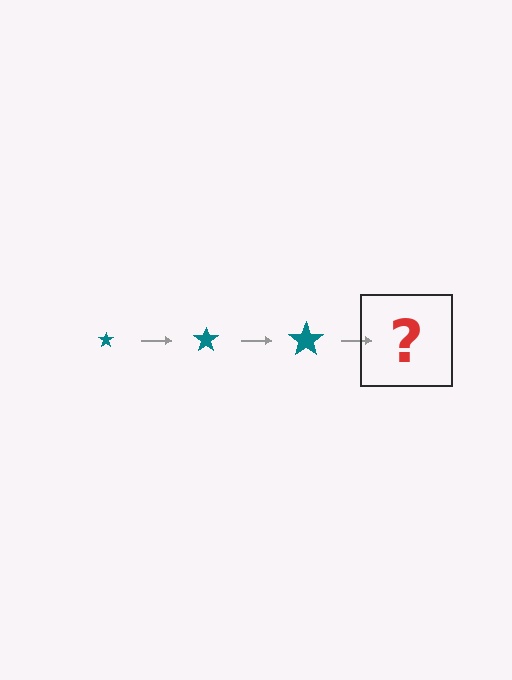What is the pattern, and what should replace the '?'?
The pattern is that the star gets progressively larger each step. The '?' should be a teal star, larger than the previous one.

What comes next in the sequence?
The next element should be a teal star, larger than the previous one.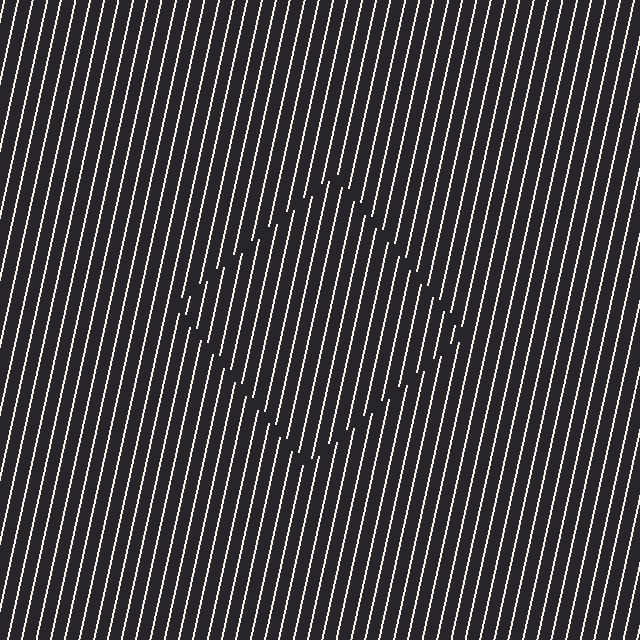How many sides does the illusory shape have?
4 sides — the line-ends trace a square.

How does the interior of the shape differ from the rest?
The interior of the shape contains the same grating, shifted by half a period — the contour is defined by the phase discontinuity where line-ends from the inner and outer gratings abut.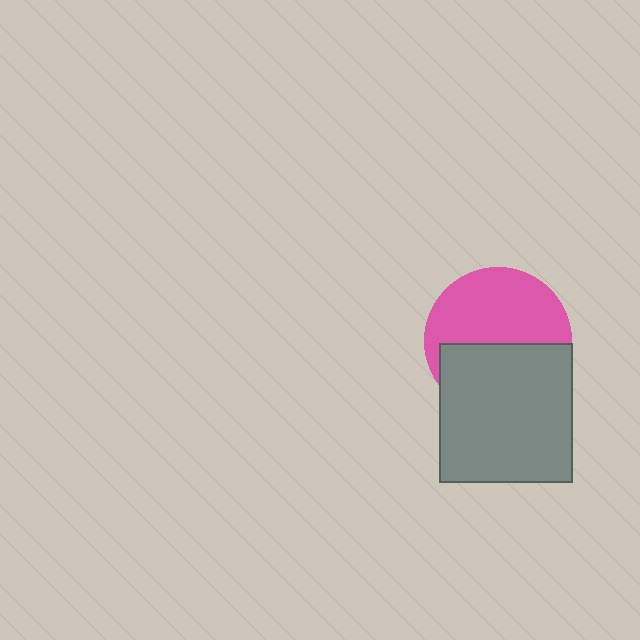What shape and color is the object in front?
The object in front is a gray rectangle.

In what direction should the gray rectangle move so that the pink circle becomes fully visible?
The gray rectangle should move down. That is the shortest direction to clear the overlap and leave the pink circle fully visible.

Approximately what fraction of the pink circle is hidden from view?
Roughly 45% of the pink circle is hidden behind the gray rectangle.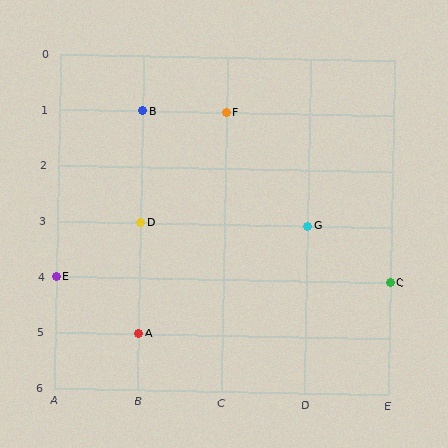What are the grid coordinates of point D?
Point D is at grid coordinates (B, 3).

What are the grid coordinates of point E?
Point E is at grid coordinates (A, 4).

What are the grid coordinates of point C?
Point C is at grid coordinates (E, 4).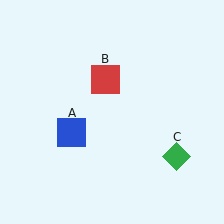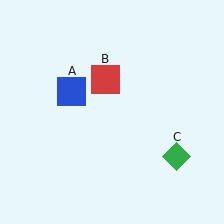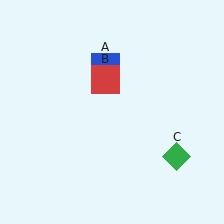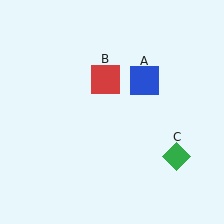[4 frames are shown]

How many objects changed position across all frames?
1 object changed position: blue square (object A).